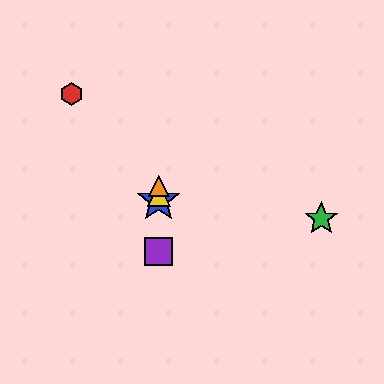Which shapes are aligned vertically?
The blue star, the yellow triangle, the purple square, the orange triangle are aligned vertically.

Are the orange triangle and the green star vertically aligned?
No, the orange triangle is at x≈159 and the green star is at x≈321.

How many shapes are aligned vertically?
4 shapes (the blue star, the yellow triangle, the purple square, the orange triangle) are aligned vertically.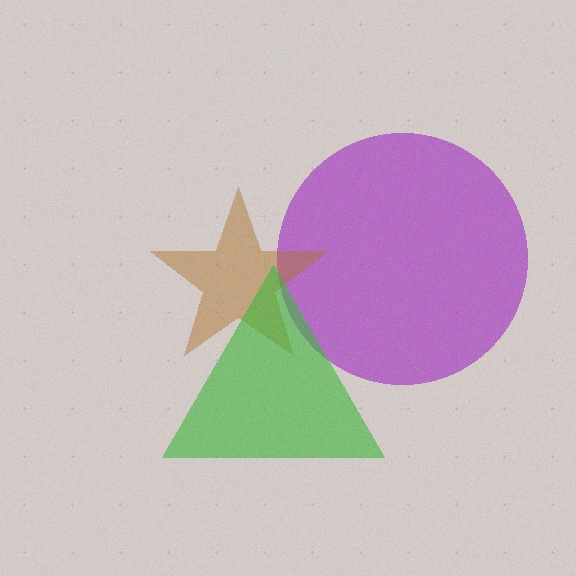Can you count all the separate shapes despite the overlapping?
Yes, there are 3 separate shapes.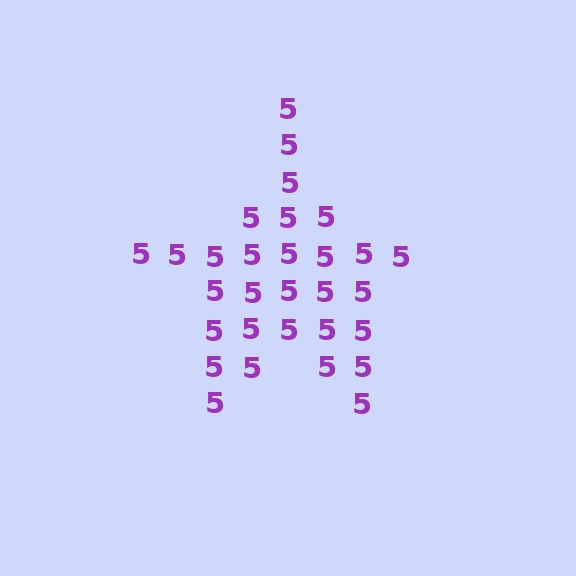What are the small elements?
The small elements are digit 5's.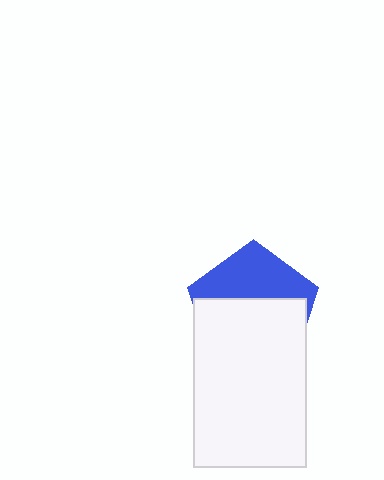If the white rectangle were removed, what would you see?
You would see the complete blue pentagon.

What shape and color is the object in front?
The object in front is a white rectangle.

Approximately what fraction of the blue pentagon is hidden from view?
Roughly 60% of the blue pentagon is hidden behind the white rectangle.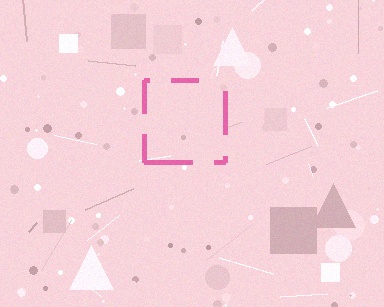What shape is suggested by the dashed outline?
The dashed outline suggests a square.